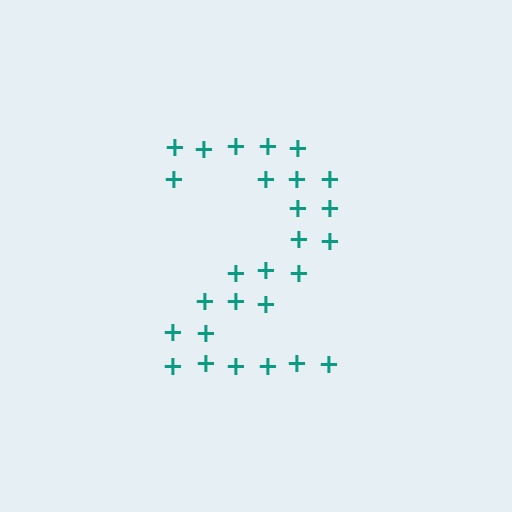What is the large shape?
The large shape is the digit 2.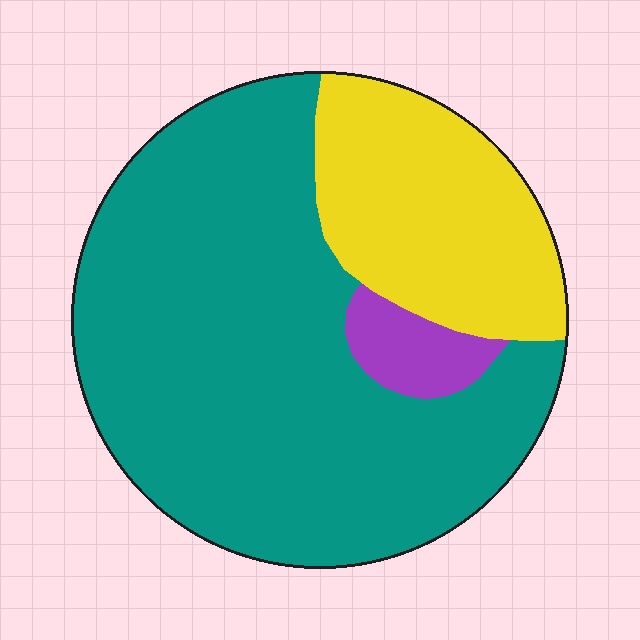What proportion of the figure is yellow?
Yellow covers 25% of the figure.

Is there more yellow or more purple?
Yellow.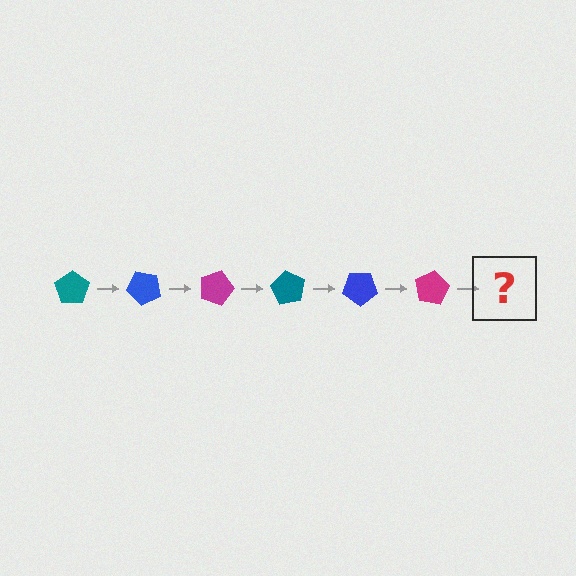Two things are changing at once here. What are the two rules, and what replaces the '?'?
The two rules are that it rotates 45 degrees each step and the color cycles through teal, blue, and magenta. The '?' should be a teal pentagon, rotated 270 degrees from the start.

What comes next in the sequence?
The next element should be a teal pentagon, rotated 270 degrees from the start.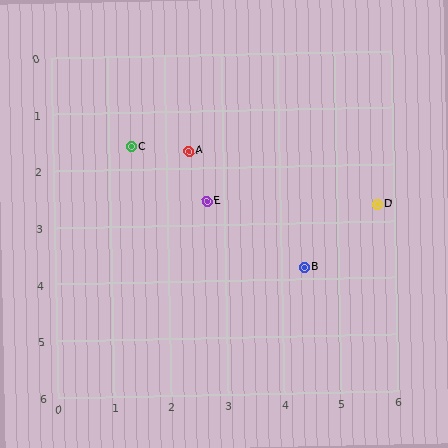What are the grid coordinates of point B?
Point B is at approximately (4.4, 3.8).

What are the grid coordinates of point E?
Point E is at approximately (2.7, 2.6).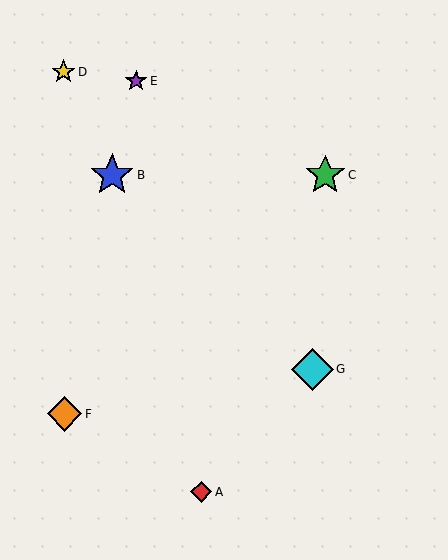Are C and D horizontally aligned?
No, C is at y≈175 and D is at y≈72.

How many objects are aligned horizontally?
2 objects (B, C) are aligned horizontally.